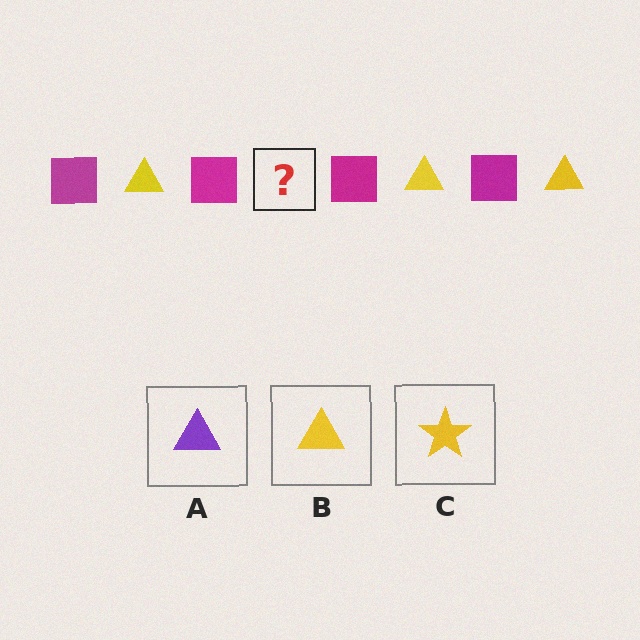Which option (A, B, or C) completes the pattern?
B.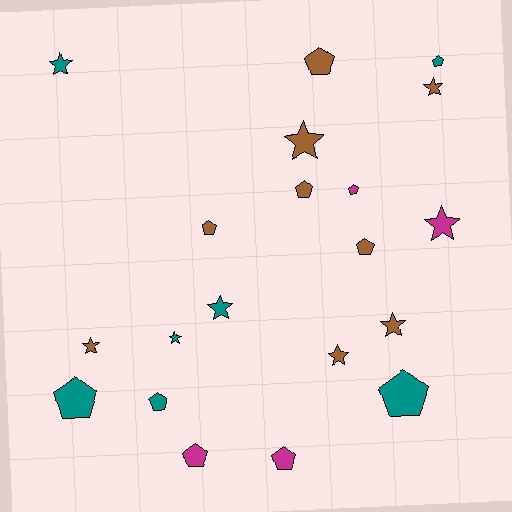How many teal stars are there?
There are 3 teal stars.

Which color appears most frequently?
Brown, with 9 objects.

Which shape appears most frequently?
Pentagon, with 11 objects.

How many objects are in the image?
There are 20 objects.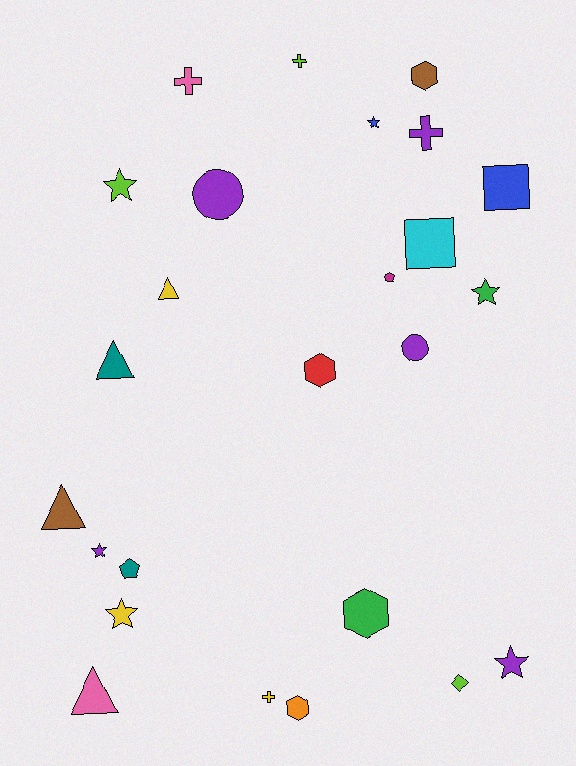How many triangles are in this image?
There are 4 triangles.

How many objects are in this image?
There are 25 objects.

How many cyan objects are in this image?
There is 1 cyan object.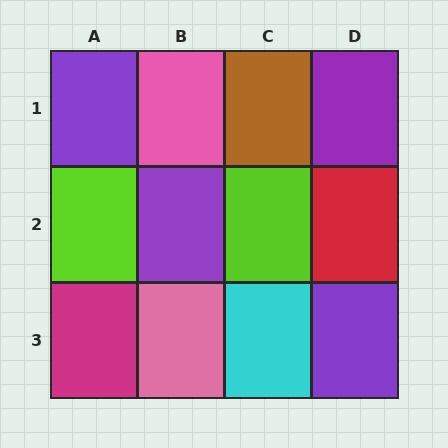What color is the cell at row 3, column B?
Pink.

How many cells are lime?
2 cells are lime.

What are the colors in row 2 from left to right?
Lime, purple, lime, red.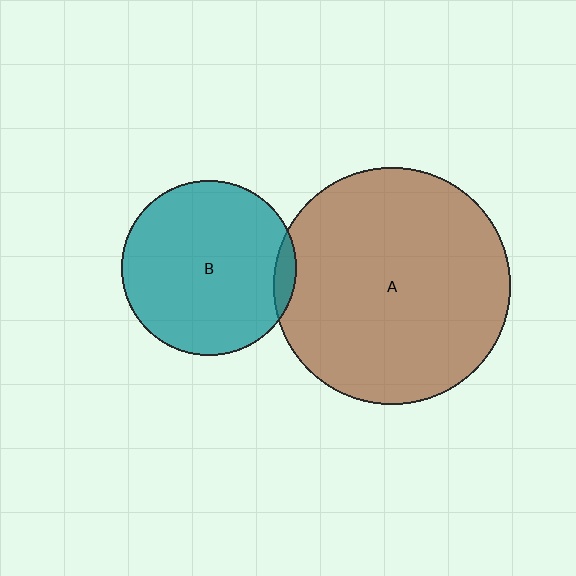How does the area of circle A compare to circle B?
Approximately 1.8 times.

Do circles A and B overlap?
Yes.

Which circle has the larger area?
Circle A (brown).